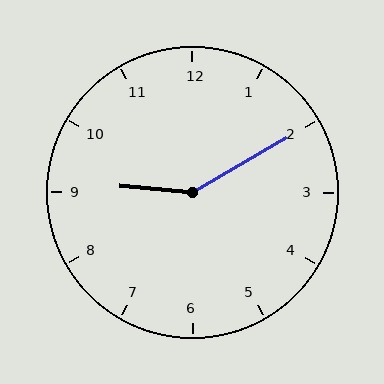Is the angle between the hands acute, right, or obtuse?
It is obtuse.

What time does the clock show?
9:10.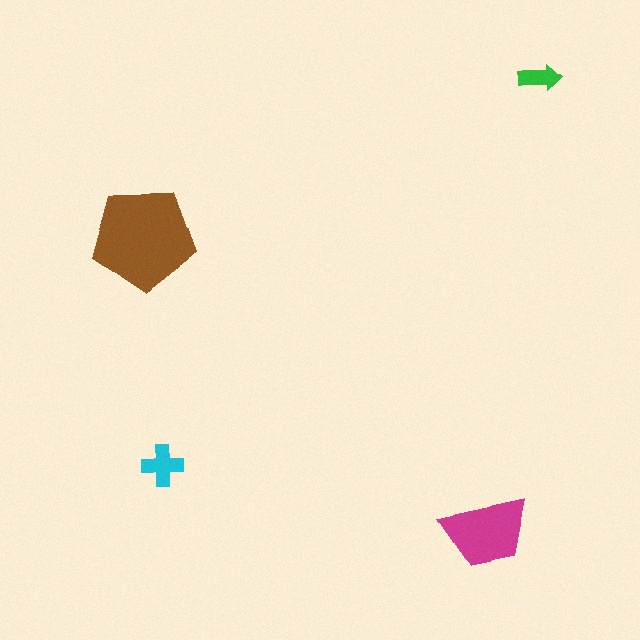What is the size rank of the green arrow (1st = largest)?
4th.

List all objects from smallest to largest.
The green arrow, the cyan cross, the magenta trapezoid, the brown pentagon.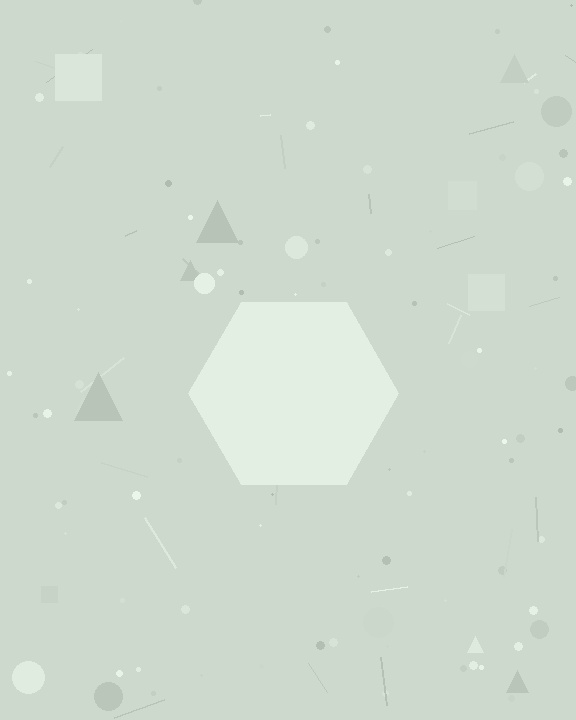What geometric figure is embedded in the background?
A hexagon is embedded in the background.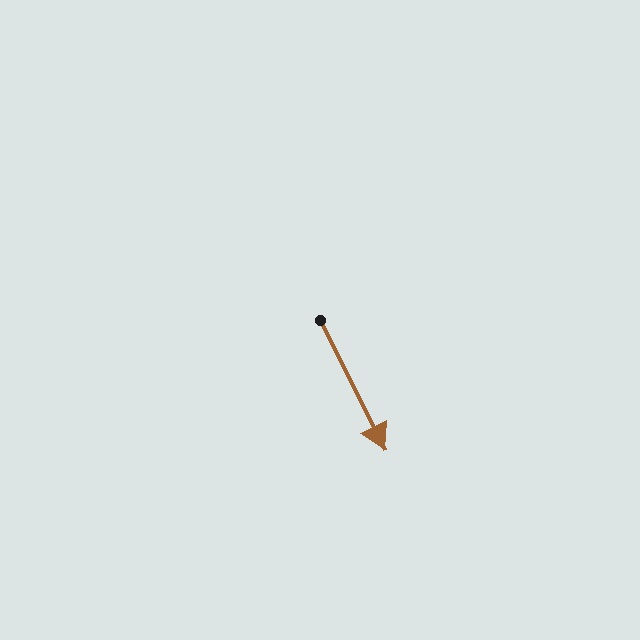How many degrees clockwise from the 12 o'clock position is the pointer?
Approximately 153 degrees.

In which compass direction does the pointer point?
Southeast.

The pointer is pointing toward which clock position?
Roughly 5 o'clock.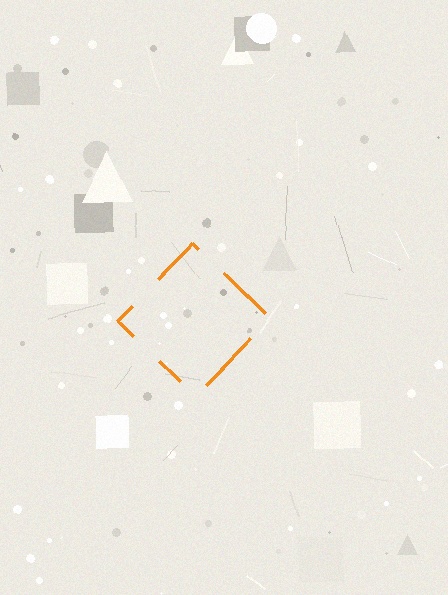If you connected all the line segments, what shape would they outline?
They would outline a diamond.